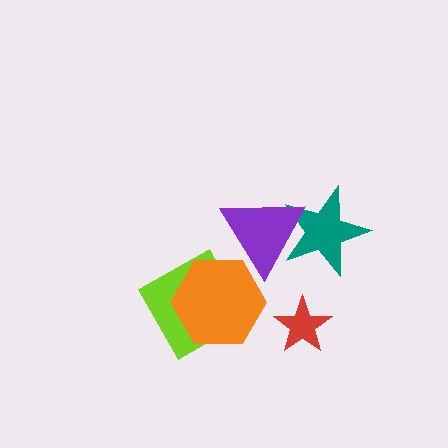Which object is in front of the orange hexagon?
The purple triangle is in front of the orange hexagon.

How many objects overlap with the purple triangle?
2 objects overlap with the purple triangle.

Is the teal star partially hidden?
Yes, it is partially covered by another shape.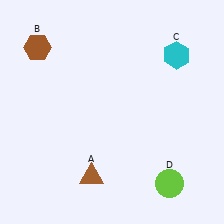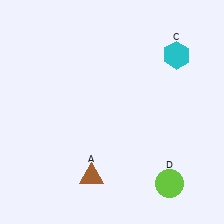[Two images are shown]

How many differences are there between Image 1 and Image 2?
There is 1 difference between the two images.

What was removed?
The brown hexagon (B) was removed in Image 2.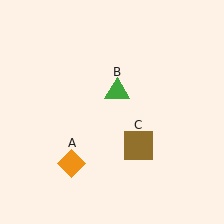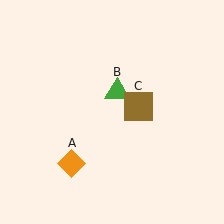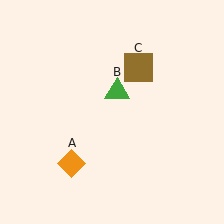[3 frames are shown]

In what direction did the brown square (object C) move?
The brown square (object C) moved up.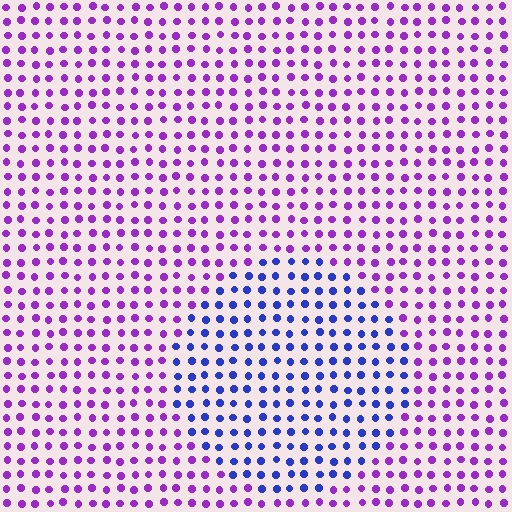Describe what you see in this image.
The image is filled with small purple elements in a uniform arrangement. A circle-shaped region is visible where the elements are tinted to a slightly different hue, forming a subtle color boundary.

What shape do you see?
I see a circle.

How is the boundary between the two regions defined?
The boundary is defined purely by a slight shift in hue (about 50 degrees). Spacing, size, and orientation are identical on both sides.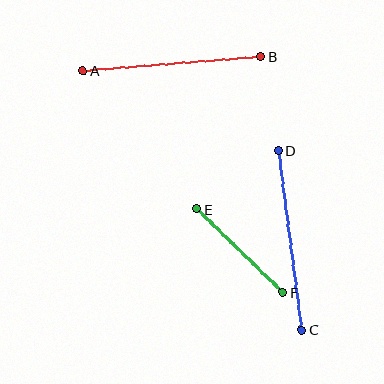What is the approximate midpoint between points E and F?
The midpoint is at approximately (240, 251) pixels.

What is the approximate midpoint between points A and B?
The midpoint is at approximately (172, 64) pixels.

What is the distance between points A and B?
The distance is approximately 178 pixels.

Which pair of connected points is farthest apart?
Points C and D are farthest apart.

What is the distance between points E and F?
The distance is approximately 120 pixels.